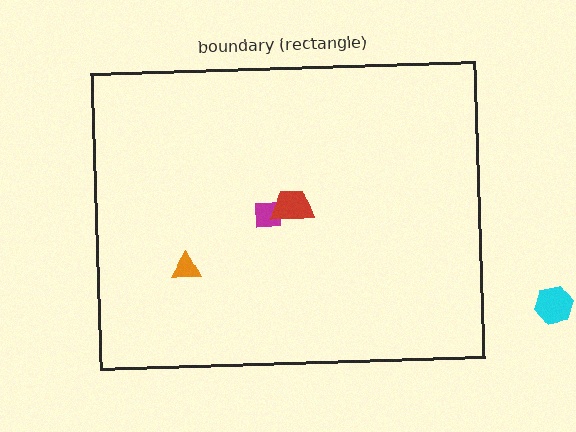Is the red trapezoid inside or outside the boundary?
Inside.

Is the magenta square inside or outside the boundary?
Inside.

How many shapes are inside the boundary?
3 inside, 1 outside.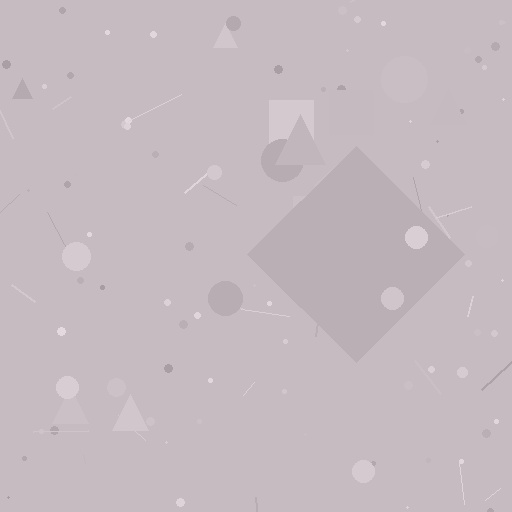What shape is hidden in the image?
A diamond is hidden in the image.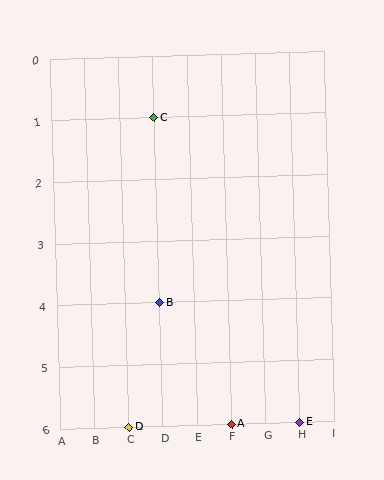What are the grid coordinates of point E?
Point E is at grid coordinates (H, 6).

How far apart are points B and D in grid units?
Points B and D are 1 column and 2 rows apart (about 2.2 grid units diagonally).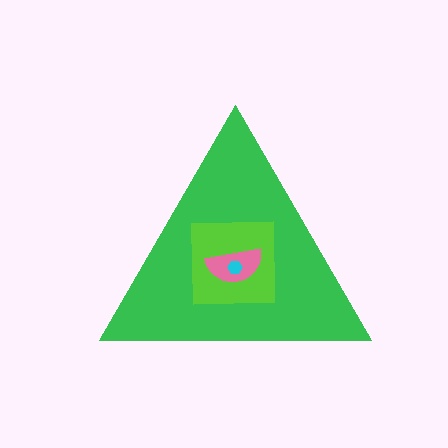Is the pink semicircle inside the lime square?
Yes.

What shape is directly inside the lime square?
The pink semicircle.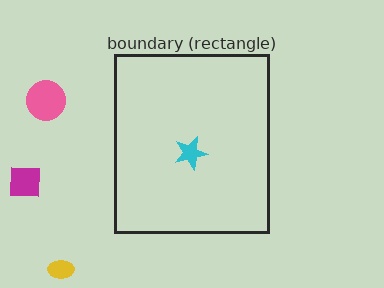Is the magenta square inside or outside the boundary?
Outside.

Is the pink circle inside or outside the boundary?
Outside.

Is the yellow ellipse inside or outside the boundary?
Outside.